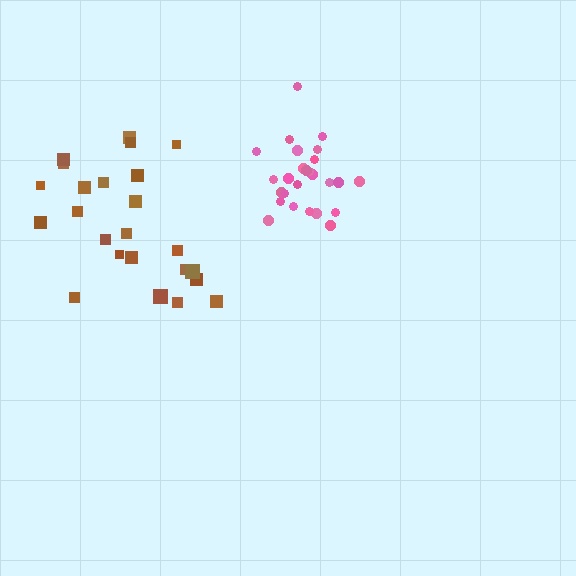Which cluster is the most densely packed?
Pink.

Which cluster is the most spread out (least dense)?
Brown.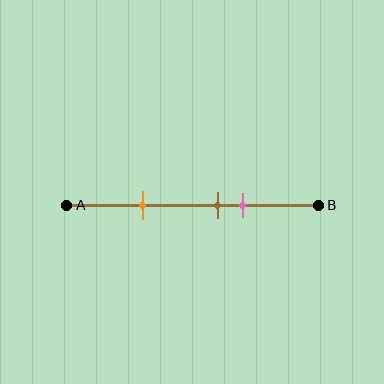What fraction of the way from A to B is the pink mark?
The pink mark is approximately 70% (0.7) of the way from A to B.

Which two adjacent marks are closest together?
The brown and pink marks are the closest adjacent pair.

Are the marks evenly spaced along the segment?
No, the marks are not evenly spaced.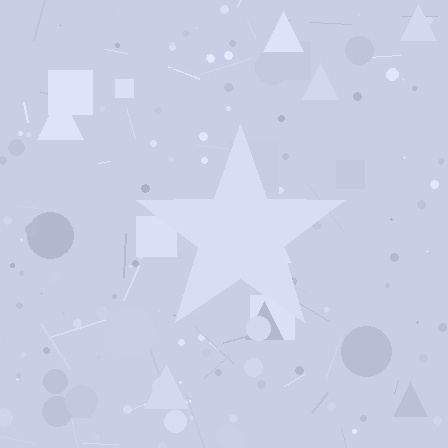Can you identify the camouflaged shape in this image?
The camouflaged shape is a star.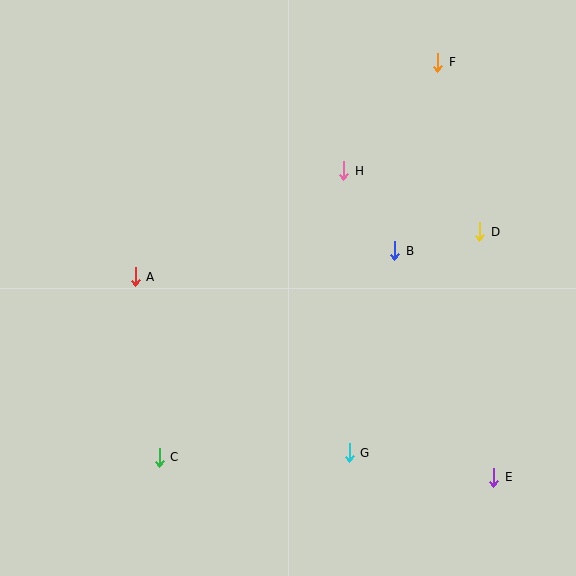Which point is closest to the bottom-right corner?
Point E is closest to the bottom-right corner.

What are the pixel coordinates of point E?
Point E is at (494, 477).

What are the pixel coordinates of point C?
Point C is at (159, 457).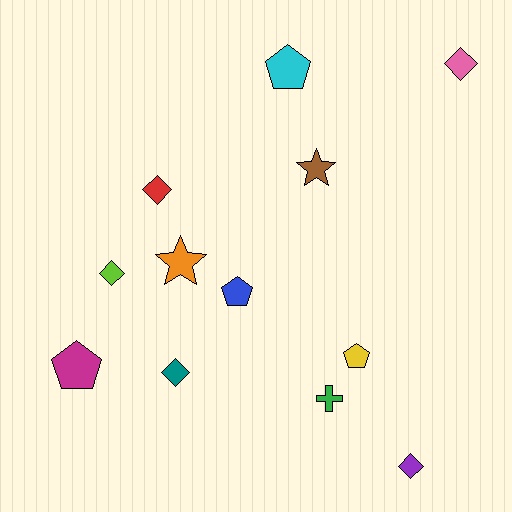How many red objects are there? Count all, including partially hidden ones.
There is 1 red object.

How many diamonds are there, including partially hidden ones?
There are 5 diamonds.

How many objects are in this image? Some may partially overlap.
There are 12 objects.